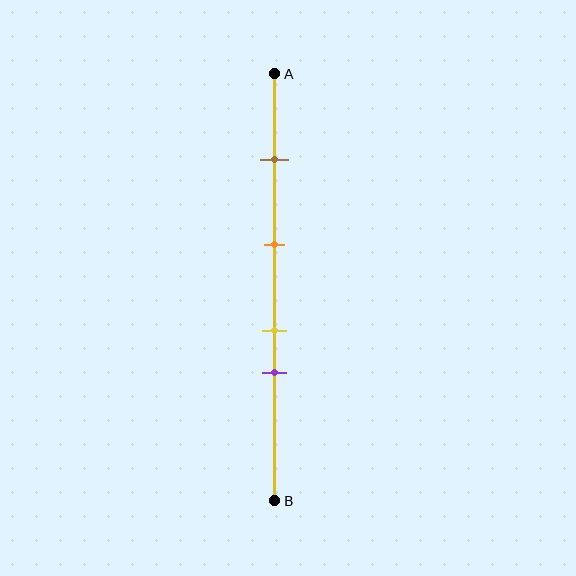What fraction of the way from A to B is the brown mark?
The brown mark is approximately 20% (0.2) of the way from A to B.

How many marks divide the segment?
There are 4 marks dividing the segment.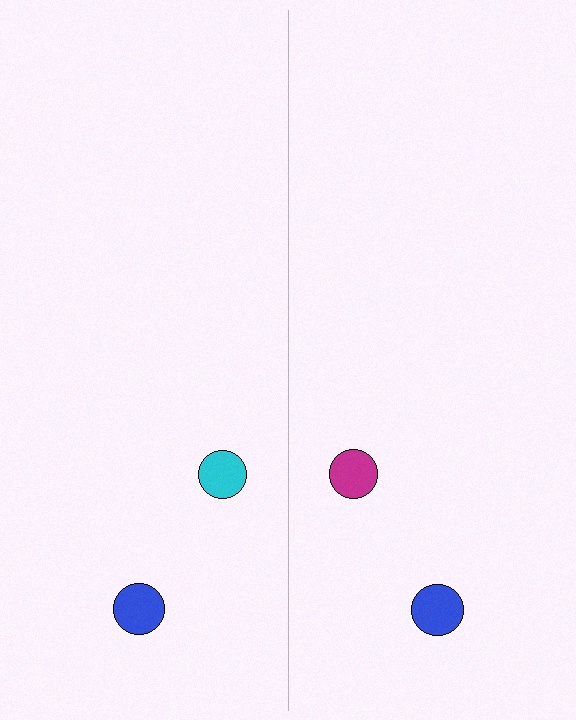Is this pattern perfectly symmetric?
No, the pattern is not perfectly symmetric. The magenta circle on the right side breaks the symmetry — its mirror counterpart is cyan.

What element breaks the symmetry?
The magenta circle on the right side breaks the symmetry — its mirror counterpart is cyan.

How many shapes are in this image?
There are 4 shapes in this image.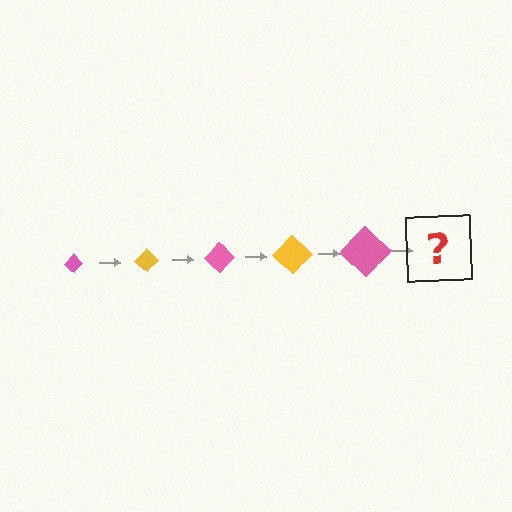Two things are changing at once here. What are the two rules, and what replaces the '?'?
The two rules are that the diamond grows larger each step and the color cycles through pink and yellow. The '?' should be a yellow diamond, larger than the previous one.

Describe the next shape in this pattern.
It should be a yellow diamond, larger than the previous one.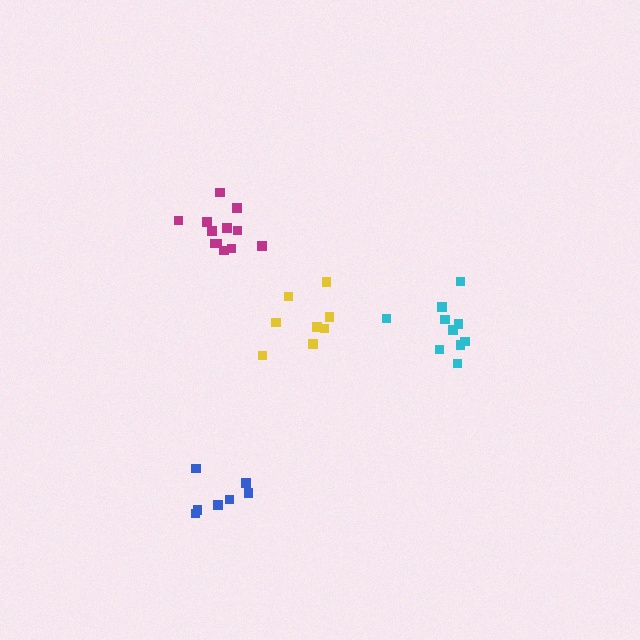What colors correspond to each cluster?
The clusters are colored: cyan, magenta, blue, yellow.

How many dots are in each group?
Group 1: 10 dots, Group 2: 12 dots, Group 3: 7 dots, Group 4: 8 dots (37 total).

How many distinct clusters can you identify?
There are 4 distinct clusters.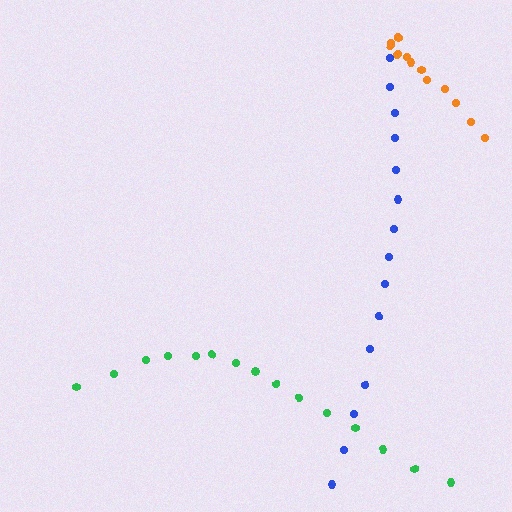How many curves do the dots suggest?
There are 3 distinct paths.